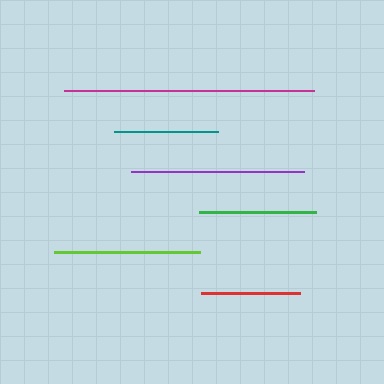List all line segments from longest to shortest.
From longest to shortest: magenta, purple, lime, green, teal, red.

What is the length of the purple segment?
The purple segment is approximately 173 pixels long.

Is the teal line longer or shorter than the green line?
The green line is longer than the teal line.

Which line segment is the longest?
The magenta line is the longest at approximately 250 pixels.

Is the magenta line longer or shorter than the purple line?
The magenta line is longer than the purple line.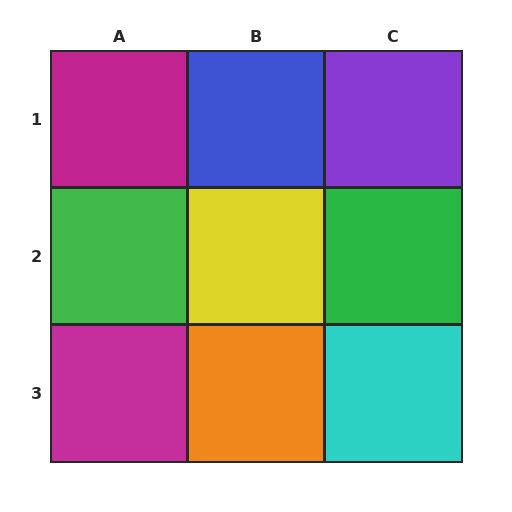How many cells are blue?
1 cell is blue.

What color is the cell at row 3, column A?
Magenta.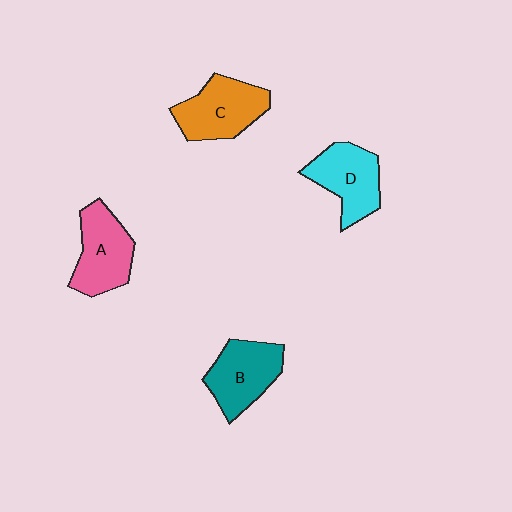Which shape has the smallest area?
Shape D (cyan).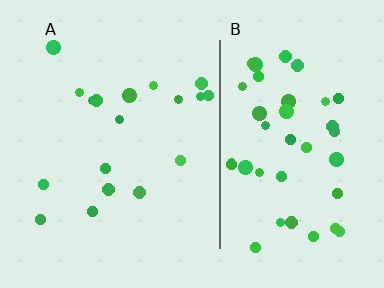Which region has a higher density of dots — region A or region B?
B (the right).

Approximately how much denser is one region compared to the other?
Approximately 2.4× — region B over region A.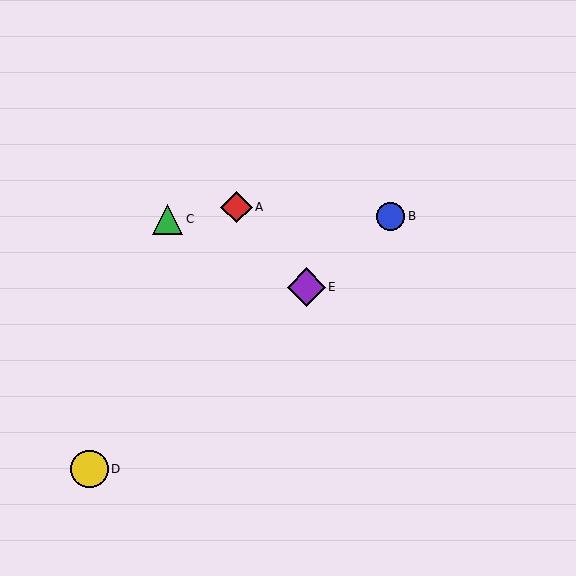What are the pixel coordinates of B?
Object B is at (391, 216).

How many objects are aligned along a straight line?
3 objects (B, D, E) are aligned along a straight line.